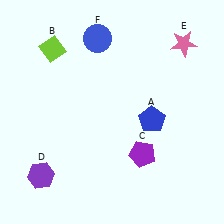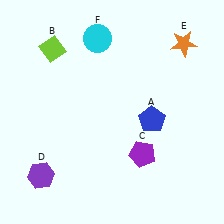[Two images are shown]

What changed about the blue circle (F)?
In Image 1, F is blue. In Image 2, it changed to cyan.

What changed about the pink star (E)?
In Image 1, E is pink. In Image 2, it changed to orange.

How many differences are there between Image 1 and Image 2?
There are 2 differences between the two images.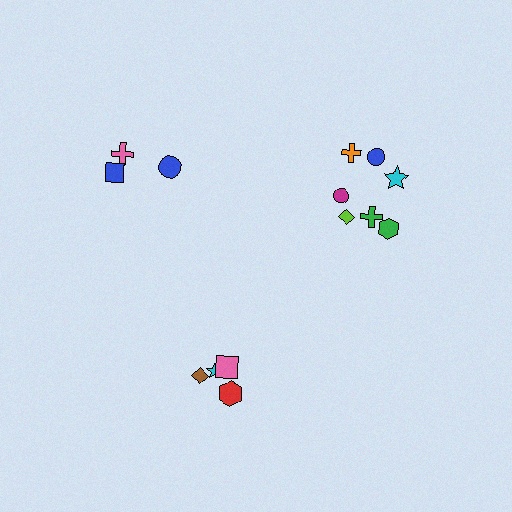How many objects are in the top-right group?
There are 7 objects.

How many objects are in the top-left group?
There are 3 objects.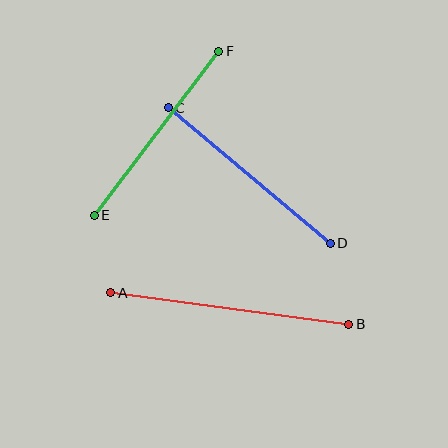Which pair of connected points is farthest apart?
Points A and B are farthest apart.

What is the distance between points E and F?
The distance is approximately 206 pixels.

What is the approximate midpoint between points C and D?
The midpoint is at approximately (249, 176) pixels.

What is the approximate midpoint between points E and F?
The midpoint is at approximately (157, 133) pixels.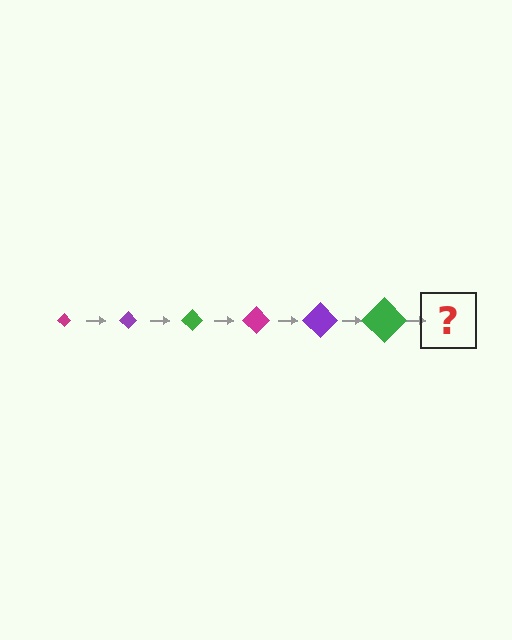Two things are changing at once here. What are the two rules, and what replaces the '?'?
The two rules are that the diamond grows larger each step and the color cycles through magenta, purple, and green. The '?' should be a magenta diamond, larger than the previous one.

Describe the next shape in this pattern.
It should be a magenta diamond, larger than the previous one.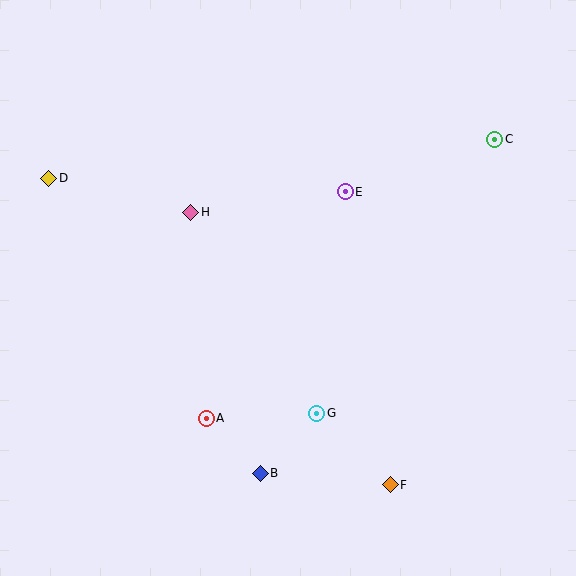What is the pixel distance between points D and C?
The distance between D and C is 448 pixels.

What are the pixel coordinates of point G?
Point G is at (317, 413).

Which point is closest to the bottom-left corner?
Point A is closest to the bottom-left corner.